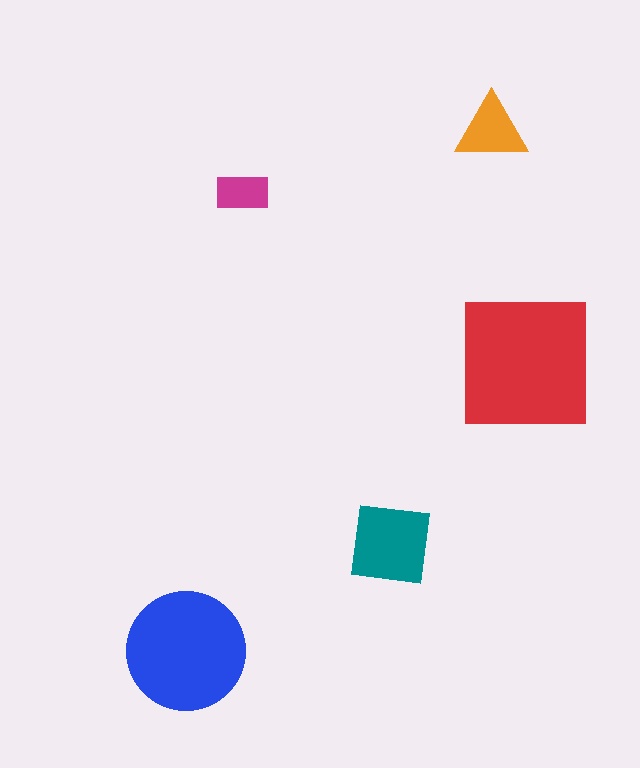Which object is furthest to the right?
The red square is rightmost.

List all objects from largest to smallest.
The red square, the blue circle, the teal square, the orange triangle, the magenta rectangle.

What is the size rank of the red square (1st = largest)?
1st.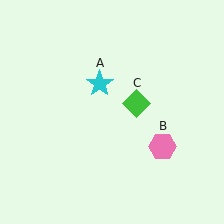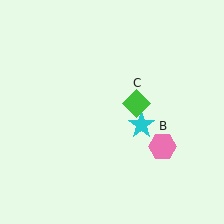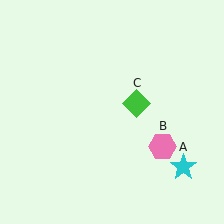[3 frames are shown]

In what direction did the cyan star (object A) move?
The cyan star (object A) moved down and to the right.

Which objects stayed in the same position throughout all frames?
Pink hexagon (object B) and green diamond (object C) remained stationary.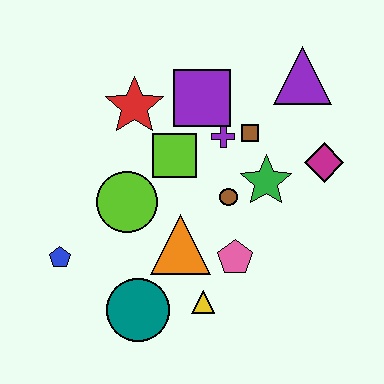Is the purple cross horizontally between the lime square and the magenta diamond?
Yes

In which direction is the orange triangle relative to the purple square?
The orange triangle is below the purple square.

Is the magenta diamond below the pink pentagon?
No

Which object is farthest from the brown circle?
The blue pentagon is farthest from the brown circle.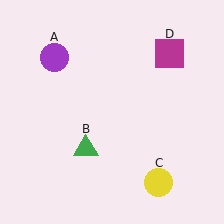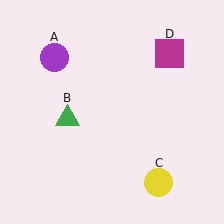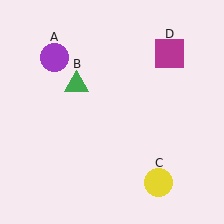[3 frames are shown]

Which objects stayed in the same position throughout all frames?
Purple circle (object A) and yellow circle (object C) and magenta square (object D) remained stationary.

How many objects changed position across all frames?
1 object changed position: green triangle (object B).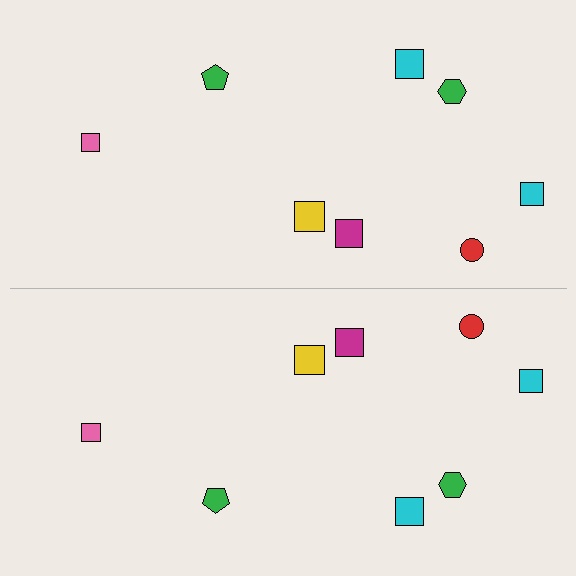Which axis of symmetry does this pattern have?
The pattern has a horizontal axis of symmetry running through the center of the image.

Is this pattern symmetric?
Yes, this pattern has bilateral (reflection) symmetry.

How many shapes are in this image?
There are 16 shapes in this image.